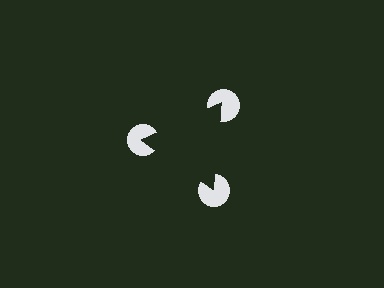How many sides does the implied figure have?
3 sides.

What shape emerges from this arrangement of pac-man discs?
An illusory triangle — its edges are inferred from the aligned wedge cuts in the pac-man discs, not physically drawn.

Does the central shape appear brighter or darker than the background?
It typically appears slightly darker than the background, even though no actual brightness change is drawn.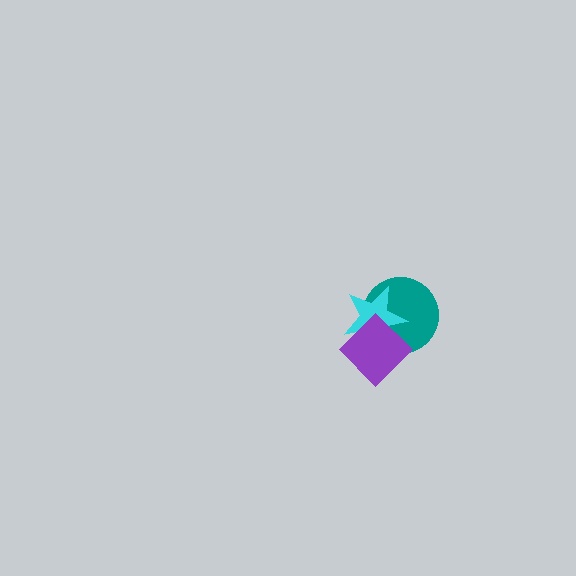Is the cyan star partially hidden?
Yes, it is partially covered by another shape.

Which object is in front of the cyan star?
The purple diamond is in front of the cyan star.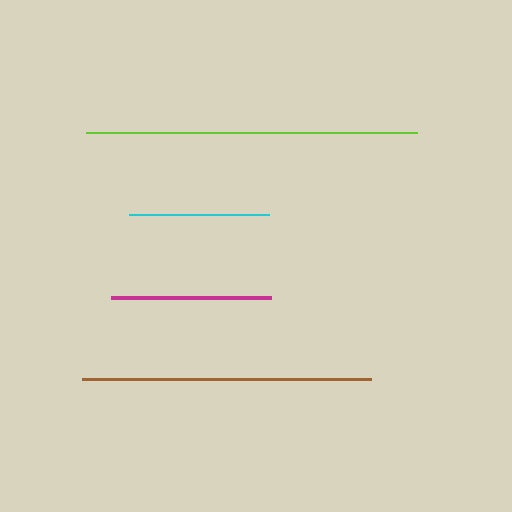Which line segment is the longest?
The lime line is the longest at approximately 331 pixels.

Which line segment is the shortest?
The cyan line is the shortest at approximately 140 pixels.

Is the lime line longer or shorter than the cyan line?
The lime line is longer than the cyan line.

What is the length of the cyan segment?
The cyan segment is approximately 140 pixels long.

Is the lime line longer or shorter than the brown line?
The lime line is longer than the brown line.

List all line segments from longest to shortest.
From longest to shortest: lime, brown, magenta, cyan.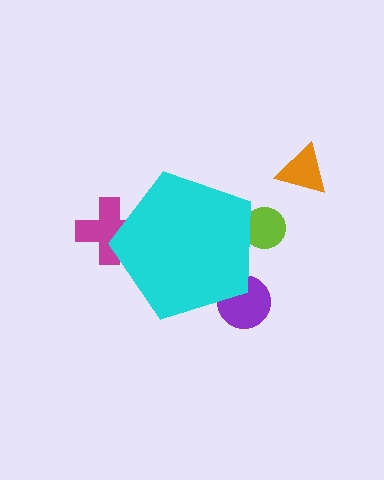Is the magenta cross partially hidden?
Yes, the magenta cross is partially hidden behind the cyan pentagon.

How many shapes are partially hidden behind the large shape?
3 shapes are partially hidden.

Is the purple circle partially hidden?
Yes, the purple circle is partially hidden behind the cyan pentagon.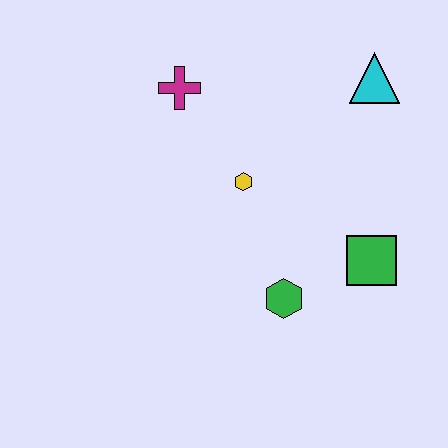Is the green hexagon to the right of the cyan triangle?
No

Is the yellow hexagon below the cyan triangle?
Yes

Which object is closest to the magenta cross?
The yellow hexagon is closest to the magenta cross.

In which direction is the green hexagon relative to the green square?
The green hexagon is to the left of the green square.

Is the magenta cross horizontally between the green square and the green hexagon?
No